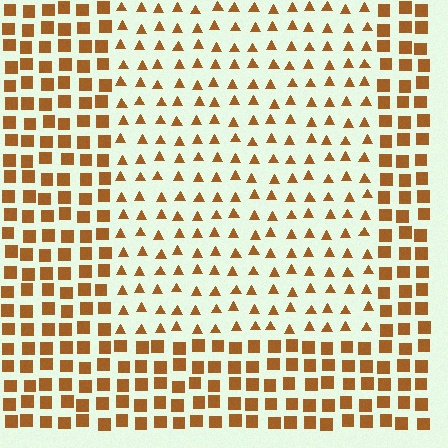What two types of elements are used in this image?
The image uses triangles inside the rectangle region and squares outside it.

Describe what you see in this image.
The image is filled with small brown elements arranged in a uniform grid. A rectangle-shaped region contains triangles, while the surrounding area contains squares. The boundary is defined purely by the change in element shape.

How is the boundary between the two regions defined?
The boundary is defined by a change in element shape: triangles inside vs. squares outside. All elements share the same color and spacing.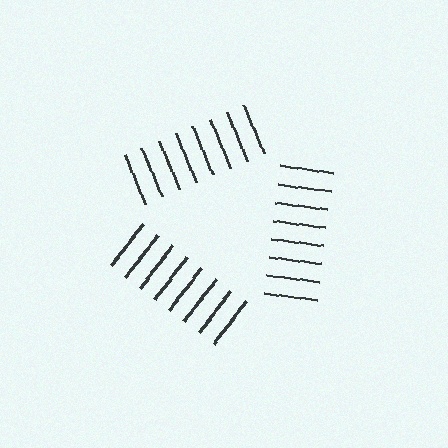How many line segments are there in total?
24 — 8 along each of the 3 edges.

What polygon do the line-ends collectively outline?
An illusory triangle — the line segments terminate on its edges but no continuous stroke is drawn.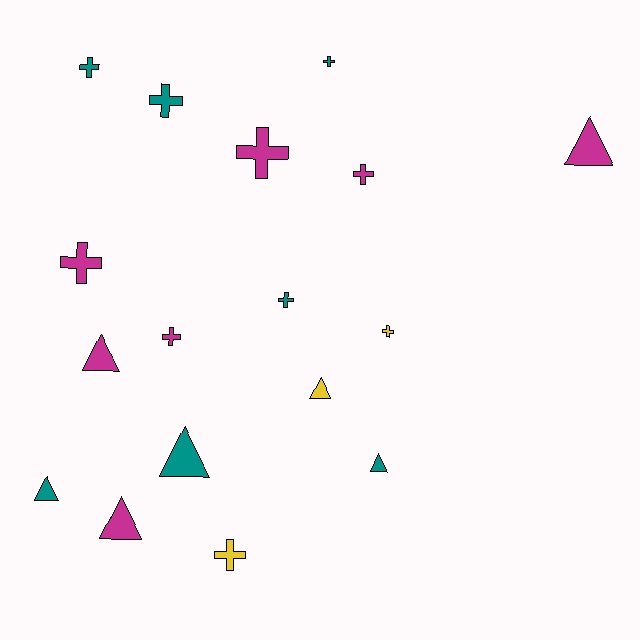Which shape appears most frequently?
Cross, with 10 objects.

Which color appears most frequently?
Magenta, with 7 objects.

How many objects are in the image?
There are 17 objects.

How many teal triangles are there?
There are 3 teal triangles.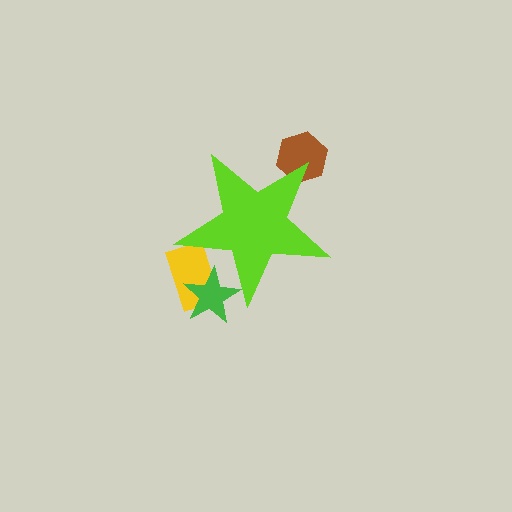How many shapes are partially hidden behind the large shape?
3 shapes are partially hidden.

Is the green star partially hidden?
Yes, the green star is partially hidden behind the lime star.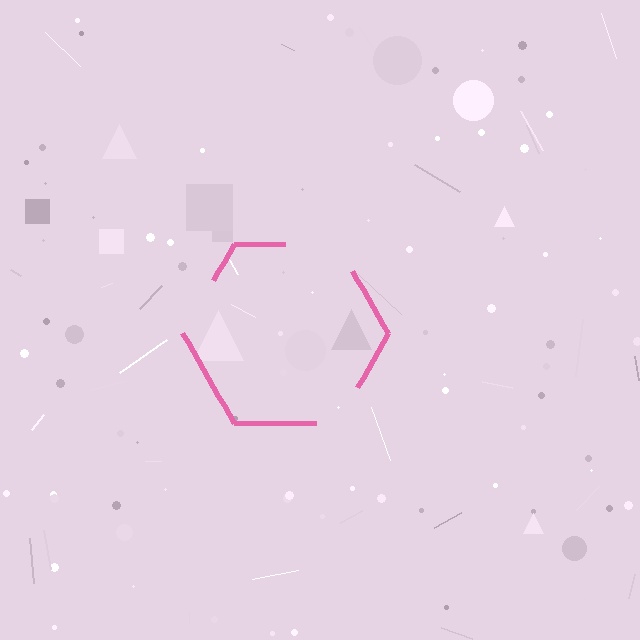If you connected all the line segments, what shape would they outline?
They would outline a hexagon.